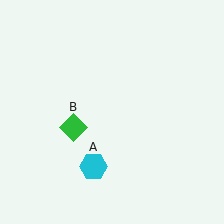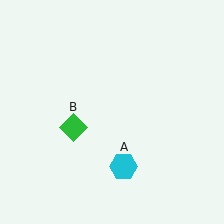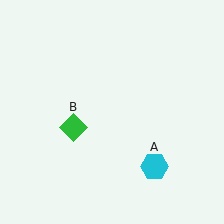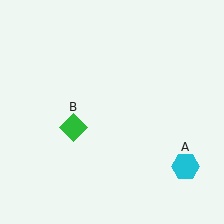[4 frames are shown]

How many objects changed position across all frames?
1 object changed position: cyan hexagon (object A).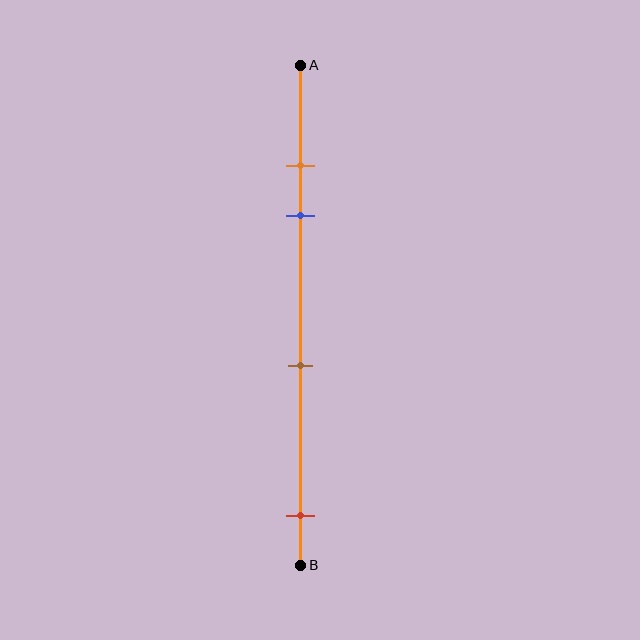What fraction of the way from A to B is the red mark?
The red mark is approximately 90% (0.9) of the way from A to B.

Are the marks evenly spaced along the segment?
No, the marks are not evenly spaced.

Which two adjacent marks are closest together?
The orange and blue marks are the closest adjacent pair.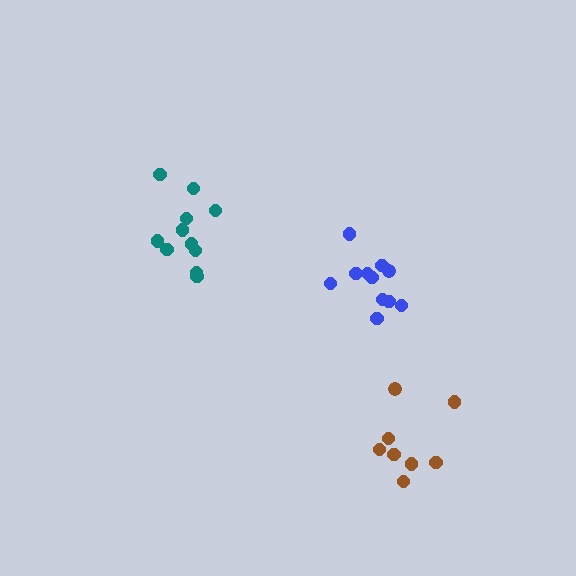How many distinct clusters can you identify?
There are 3 distinct clusters.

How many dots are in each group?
Group 1: 11 dots, Group 2: 11 dots, Group 3: 8 dots (30 total).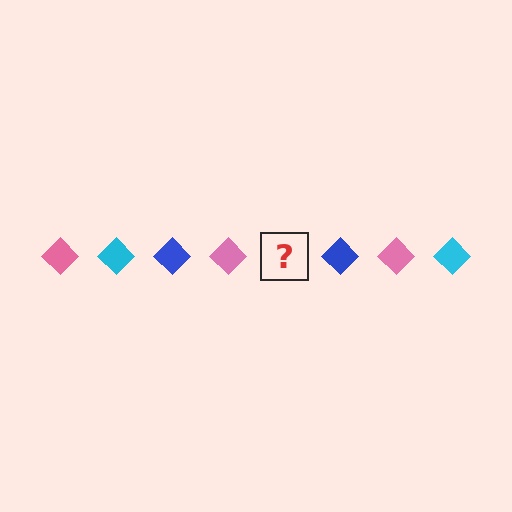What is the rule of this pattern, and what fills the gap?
The rule is that the pattern cycles through pink, cyan, blue diamonds. The gap should be filled with a cyan diamond.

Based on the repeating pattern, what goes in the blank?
The blank should be a cyan diamond.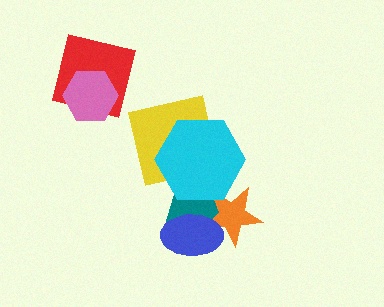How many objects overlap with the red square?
1 object overlaps with the red square.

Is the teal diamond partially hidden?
Yes, it is partially covered by another shape.